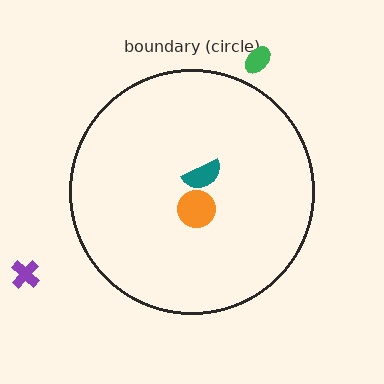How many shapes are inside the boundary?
2 inside, 2 outside.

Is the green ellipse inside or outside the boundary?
Outside.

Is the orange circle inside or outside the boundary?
Inside.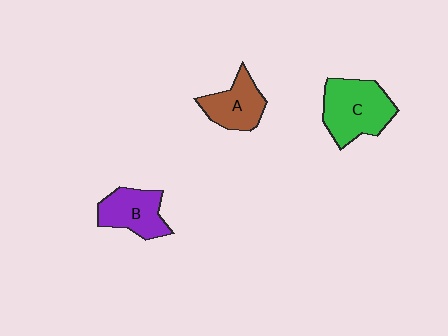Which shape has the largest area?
Shape C (green).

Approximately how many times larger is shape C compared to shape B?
Approximately 1.4 times.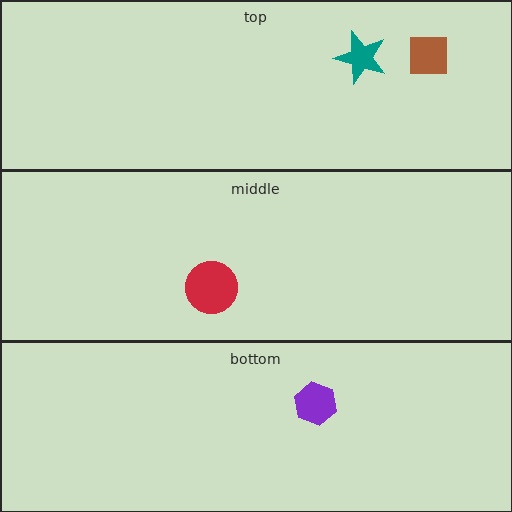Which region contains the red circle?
The middle region.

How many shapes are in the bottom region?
1.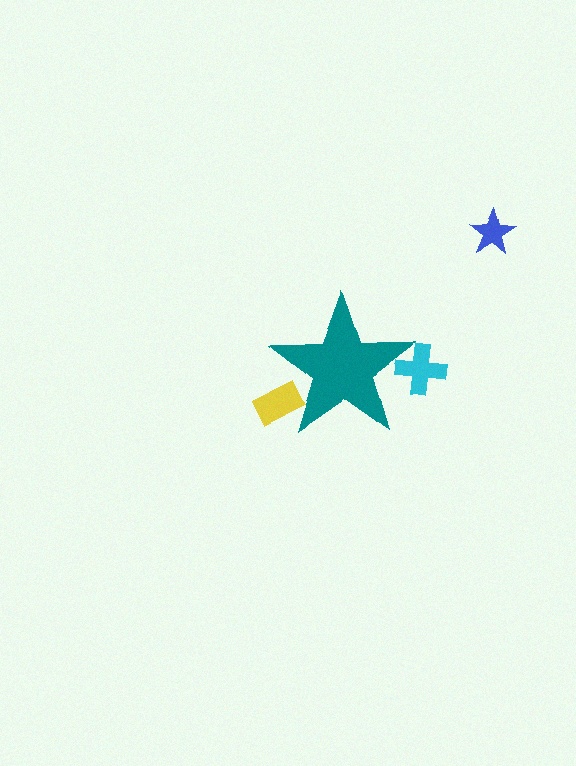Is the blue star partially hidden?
No, the blue star is fully visible.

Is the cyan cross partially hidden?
Yes, the cyan cross is partially hidden behind the teal star.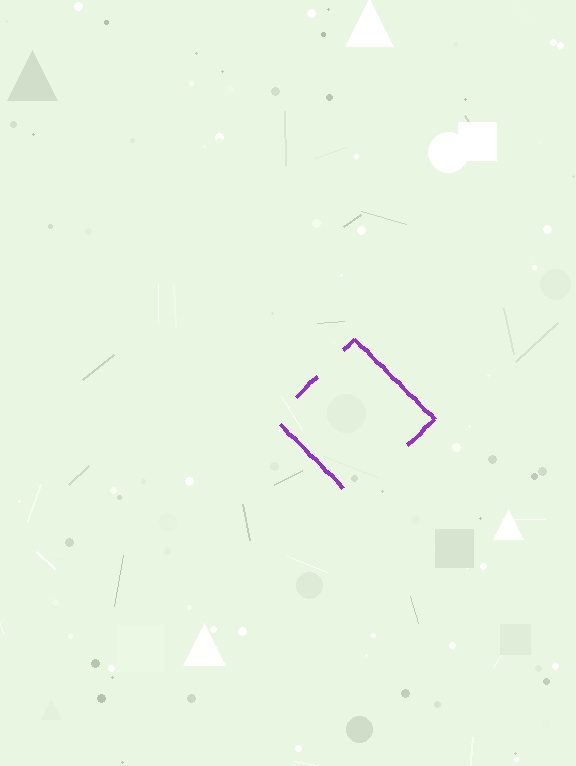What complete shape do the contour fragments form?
The contour fragments form a diamond.